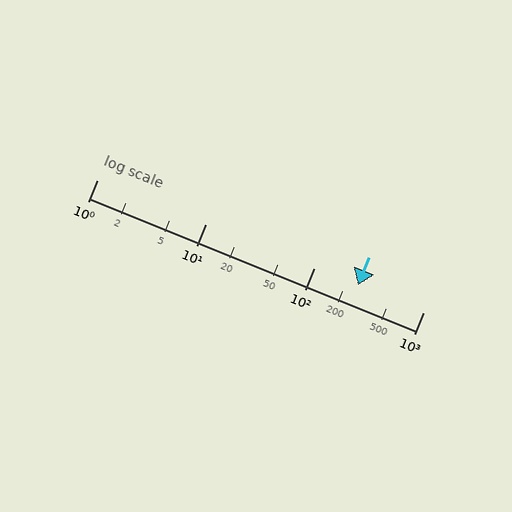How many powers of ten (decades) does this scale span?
The scale spans 3 decades, from 1 to 1000.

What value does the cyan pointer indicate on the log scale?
The pointer indicates approximately 250.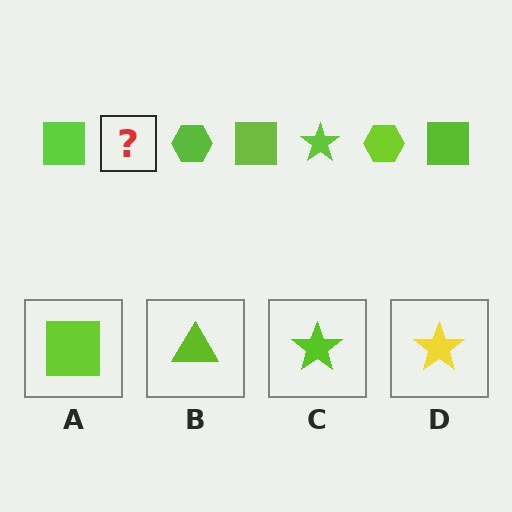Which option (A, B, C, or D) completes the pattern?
C.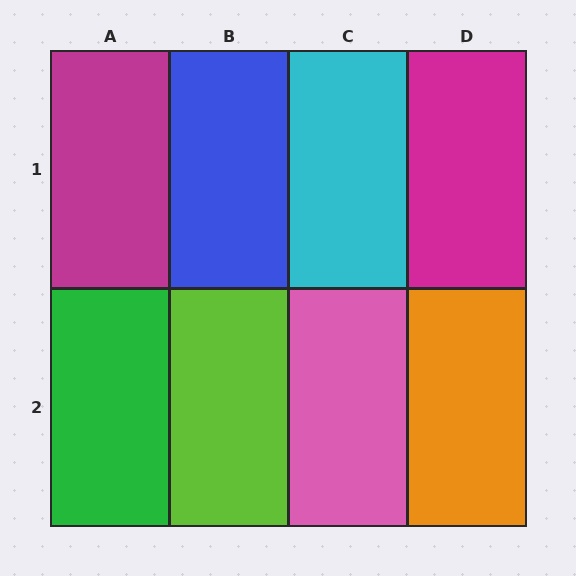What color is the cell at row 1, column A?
Magenta.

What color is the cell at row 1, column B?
Blue.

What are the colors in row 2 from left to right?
Green, lime, pink, orange.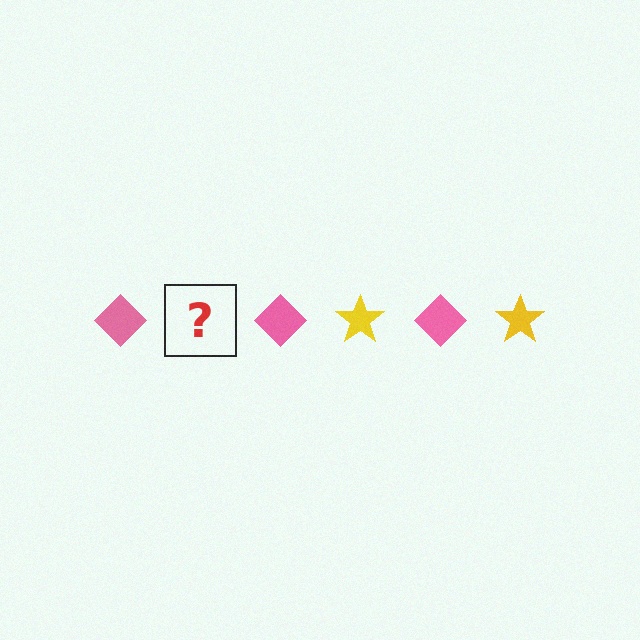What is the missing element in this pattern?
The missing element is a yellow star.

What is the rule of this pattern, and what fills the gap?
The rule is that the pattern alternates between pink diamond and yellow star. The gap should be filled with a yellow star.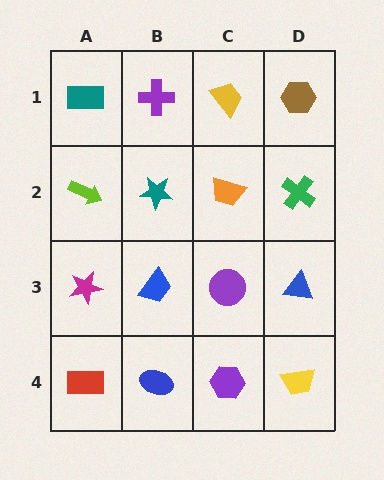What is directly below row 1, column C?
An orange trapezoid.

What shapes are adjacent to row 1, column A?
A lime arrow (row 2, column A), a purple cross (row 1, column B).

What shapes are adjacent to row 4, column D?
A blue triangle (row 3, column D), a purple hexagon (row 4, column C).